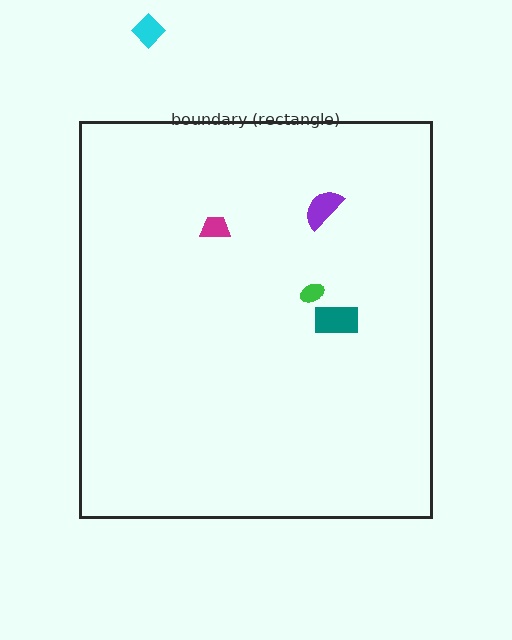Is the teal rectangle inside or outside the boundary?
Inside.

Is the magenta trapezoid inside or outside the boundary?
Inside.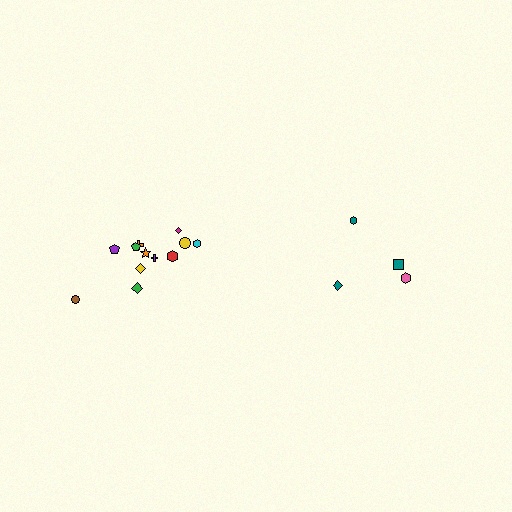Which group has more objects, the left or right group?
The left group.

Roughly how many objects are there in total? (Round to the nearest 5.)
Roughly 15 objects in total.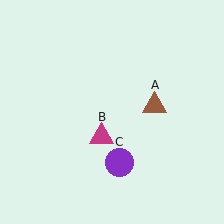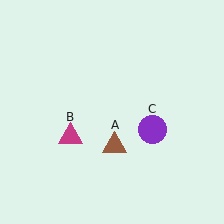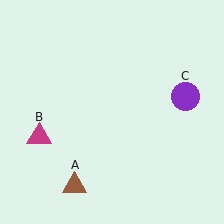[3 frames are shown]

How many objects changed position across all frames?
3 objects changed position: brown triangle (object A), magenta triangle (object B), purple circle (object C).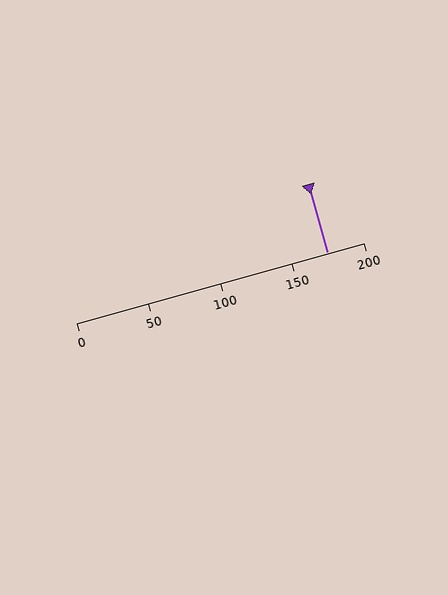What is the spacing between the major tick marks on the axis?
The major ticks are spaced 50 apart.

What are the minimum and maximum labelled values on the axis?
The axis runs from 0 to 200.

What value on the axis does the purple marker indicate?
The marker indicates approximately 175.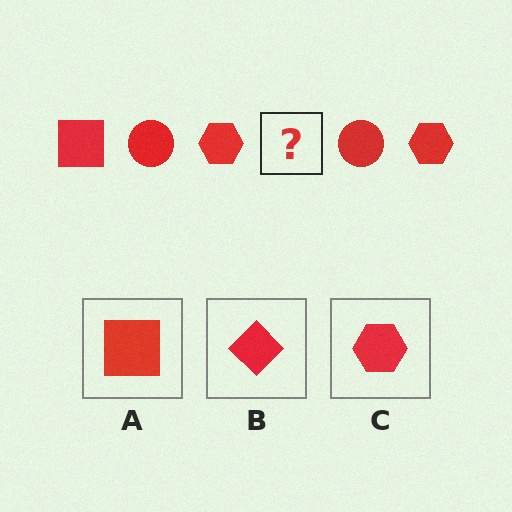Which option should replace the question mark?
Option A.